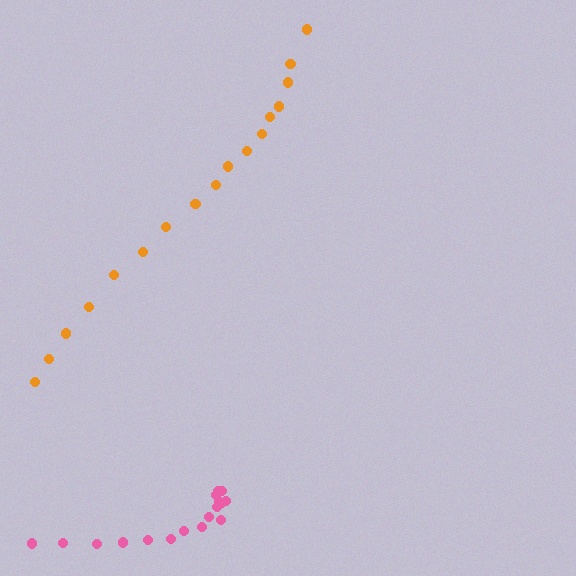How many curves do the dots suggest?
There are 2 distinct paths.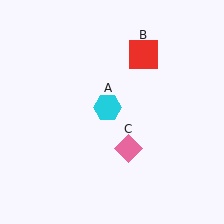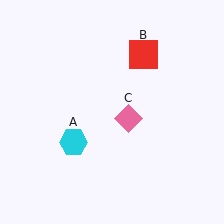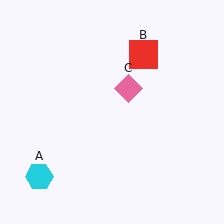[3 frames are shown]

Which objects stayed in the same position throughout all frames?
Red square (object B) remained stationary.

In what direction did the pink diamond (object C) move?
The pink diamond (object C) moved up.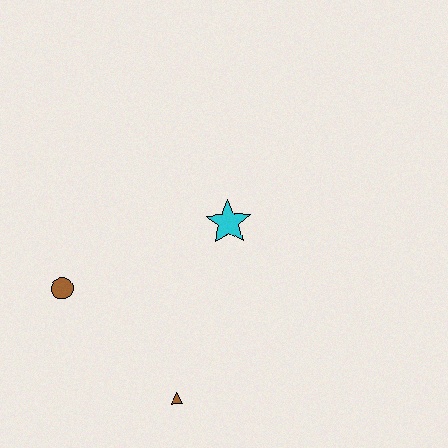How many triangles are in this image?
There is 1 triangle.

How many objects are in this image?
There are 3 objects.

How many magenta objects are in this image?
There are no magenta objects.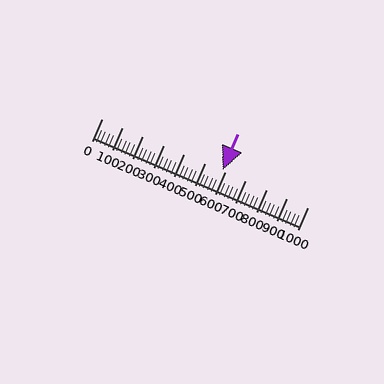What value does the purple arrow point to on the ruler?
The purple arrow points to approximately 586.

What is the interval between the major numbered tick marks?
The major tick marks are spaced 100 units apart.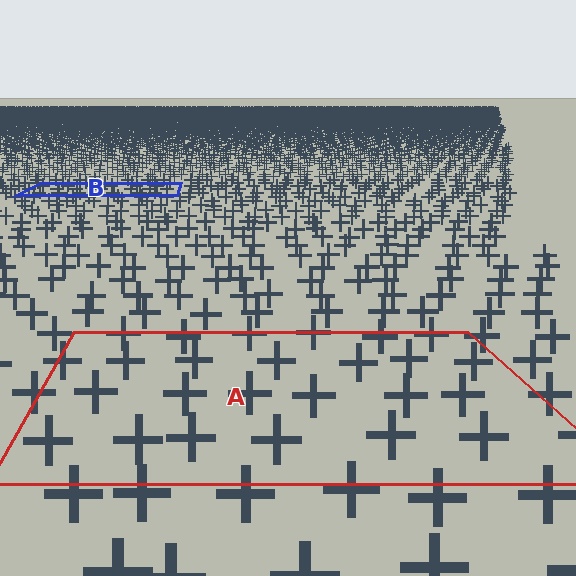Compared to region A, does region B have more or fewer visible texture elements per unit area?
Region B has more texture elements per unit area — they are packed more densely because it is farther away.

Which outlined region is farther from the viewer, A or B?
Region B is farther from the viewer — the texture elements inside it appear smaller and more densely packed.